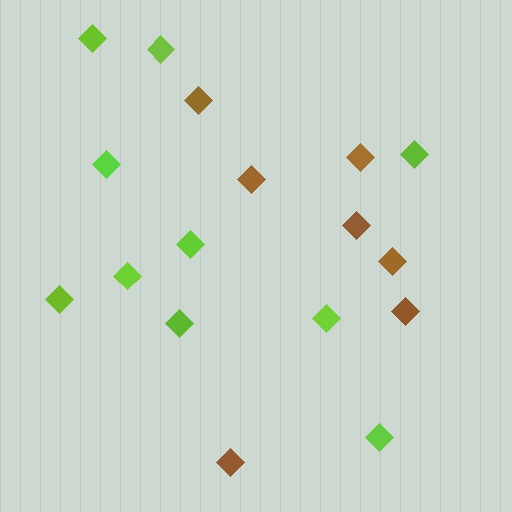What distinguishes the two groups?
There are 2 groups: one group of lime diamonds (10) and one group of brown diamonds (7).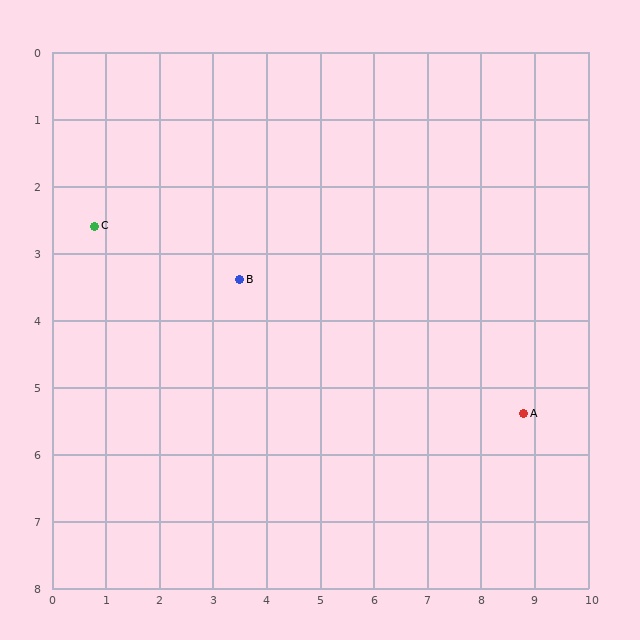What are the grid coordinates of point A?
Point A is at approximately (8.8, 5.4).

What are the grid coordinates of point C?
Point C is at approximately (0.8, 2.6).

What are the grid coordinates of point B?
Point B is at approximately (3.5, 3.4).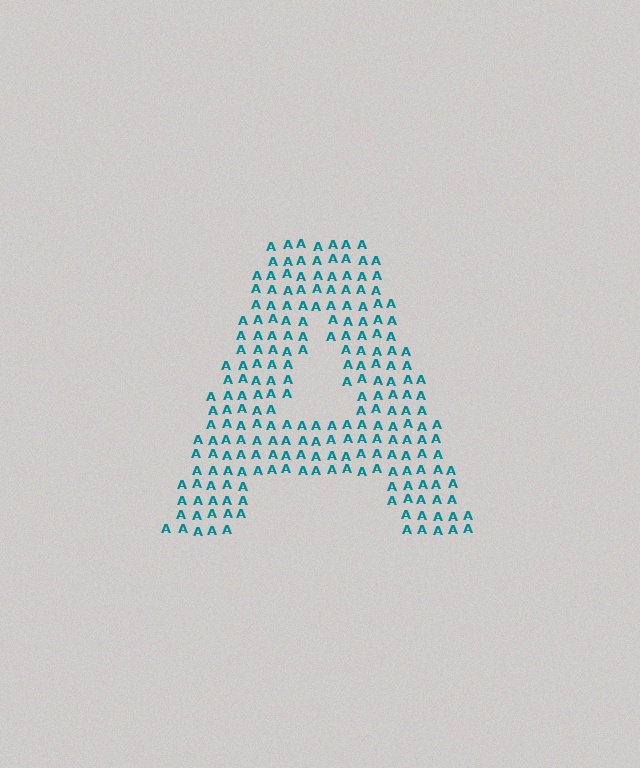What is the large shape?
The large shape is the letter A.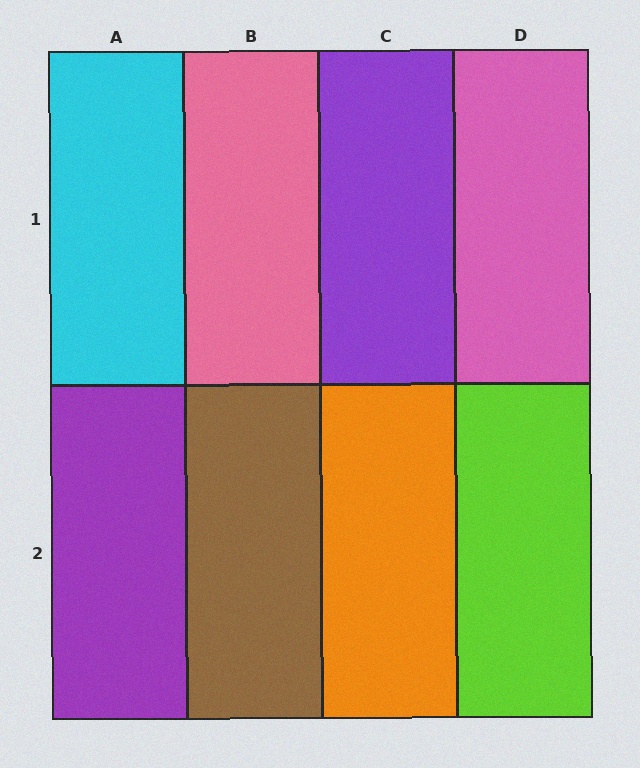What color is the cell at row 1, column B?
Pink.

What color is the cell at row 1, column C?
Purple.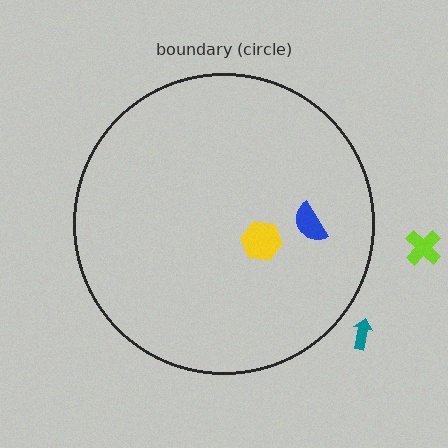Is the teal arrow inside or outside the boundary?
Outside.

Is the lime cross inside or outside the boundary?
Outside.